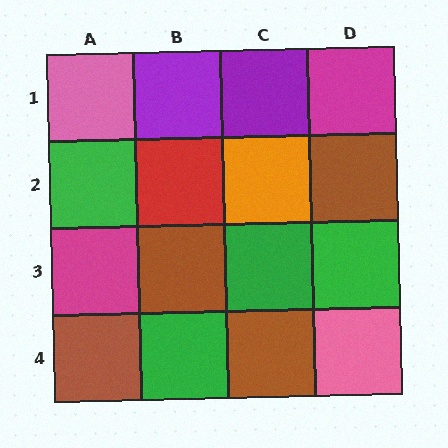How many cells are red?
1 cell is red.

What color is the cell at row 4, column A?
Brown.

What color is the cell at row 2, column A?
Green.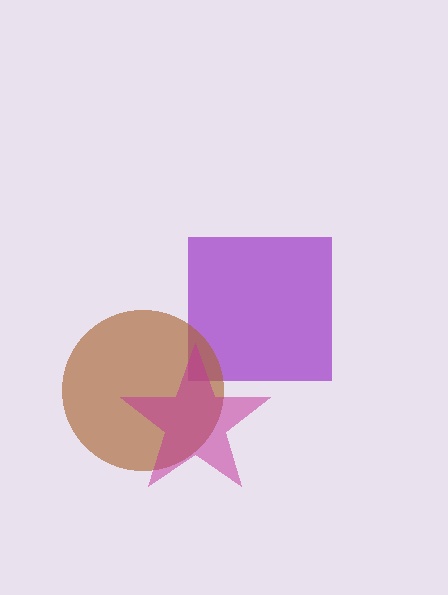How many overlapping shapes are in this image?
There are 3 overlapping shapes in the image.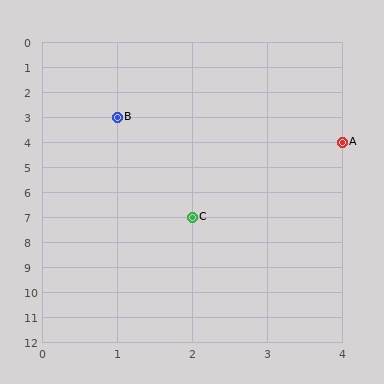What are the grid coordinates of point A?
Point A is at grid coordinates (4, 4).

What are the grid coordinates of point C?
Point C is at grid coordinates (2, 7).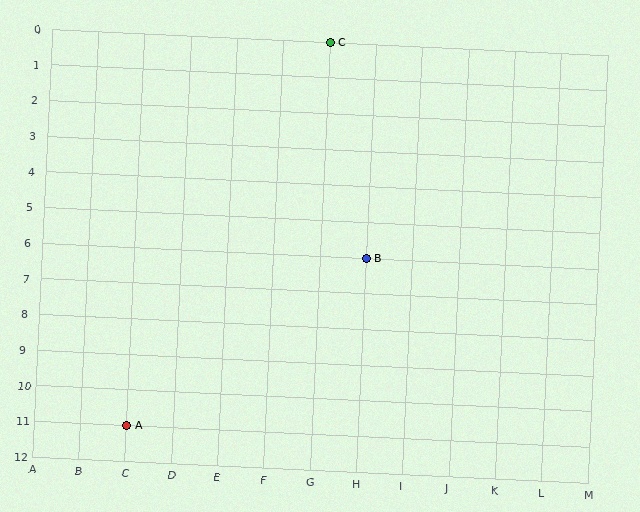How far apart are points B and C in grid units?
Points B and C are 1 column and 6 rows apart (about 6.1 grid units diagonally).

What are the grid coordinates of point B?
Point B is at grid coordinates (H, 6).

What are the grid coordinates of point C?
Point C is at grid coordinates (G, 0).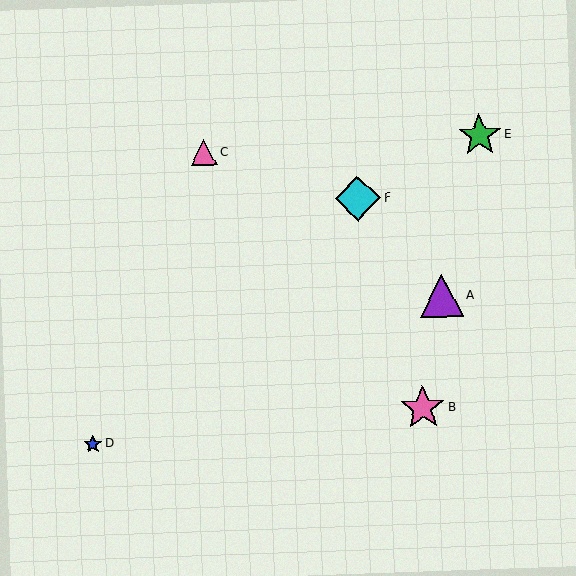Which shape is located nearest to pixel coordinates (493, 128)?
The green star (labeled E) at (480, 135) is nearest to that location.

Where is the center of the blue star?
The center of the blue star is at (93, 444).